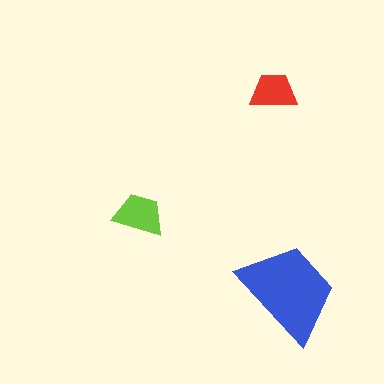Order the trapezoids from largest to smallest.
the blue one, the lime one, the red one.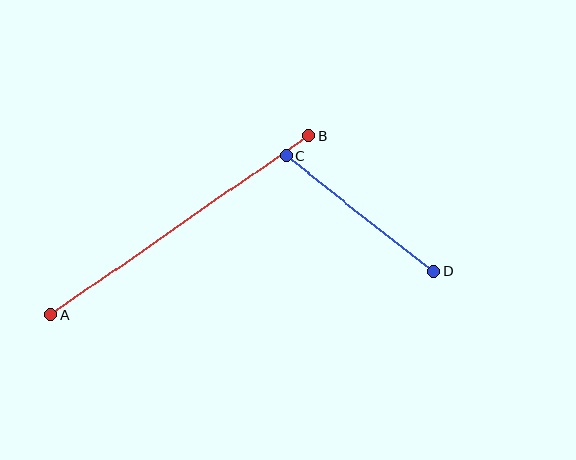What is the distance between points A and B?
The distance is approximately 313 pixels.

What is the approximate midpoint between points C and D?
The midpoint is at approximately (360, 214) pixels.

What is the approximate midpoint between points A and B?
The midpoint is at approximately (180, 225) pixels.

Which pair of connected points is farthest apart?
Points A and B are farthest apart.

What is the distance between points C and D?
The distance is approximately 188 pixels.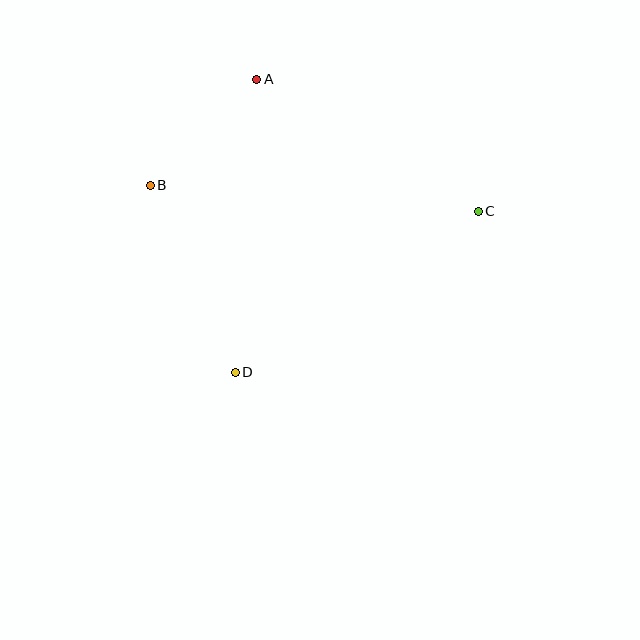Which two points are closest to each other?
Points A and B are closest to each other.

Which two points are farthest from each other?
Points B and C are farthest from each other.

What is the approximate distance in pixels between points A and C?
The distance between A and C is approximately 258 pixels.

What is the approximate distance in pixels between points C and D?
The distance between C and D is approximately 291 pixels.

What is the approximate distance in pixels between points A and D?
The distance between A and D is approximately 294 pixels.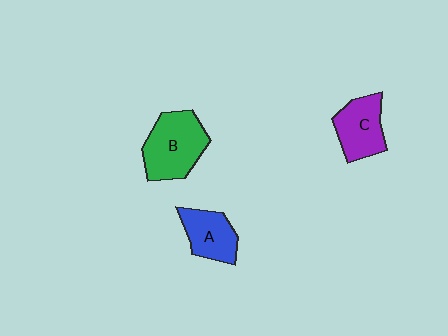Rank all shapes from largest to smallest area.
From largest to smallest: B (green), C (purple), A (blue).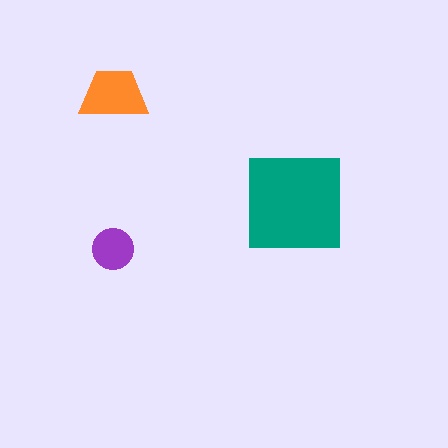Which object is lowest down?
The purple circle is bottommost.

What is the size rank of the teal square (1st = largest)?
1st.